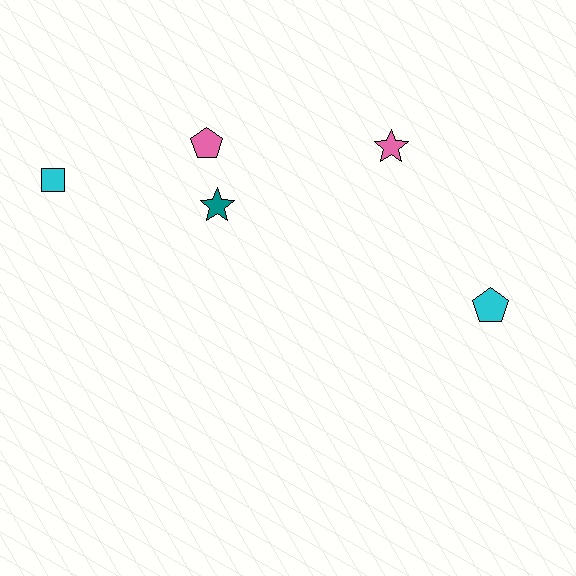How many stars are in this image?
There are 2 stars.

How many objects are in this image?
There are 5 objects.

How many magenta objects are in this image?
There are no magenta objects.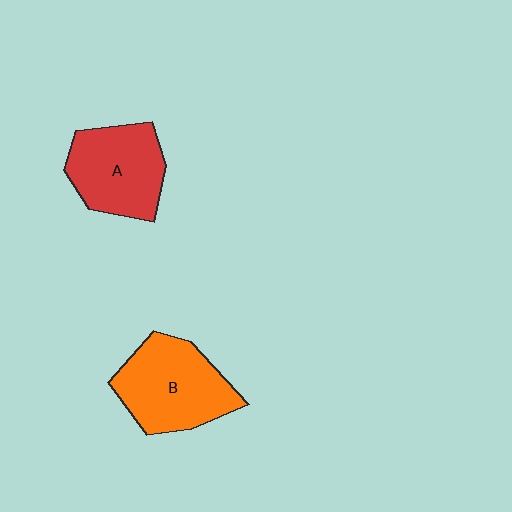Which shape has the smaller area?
Shape A (red).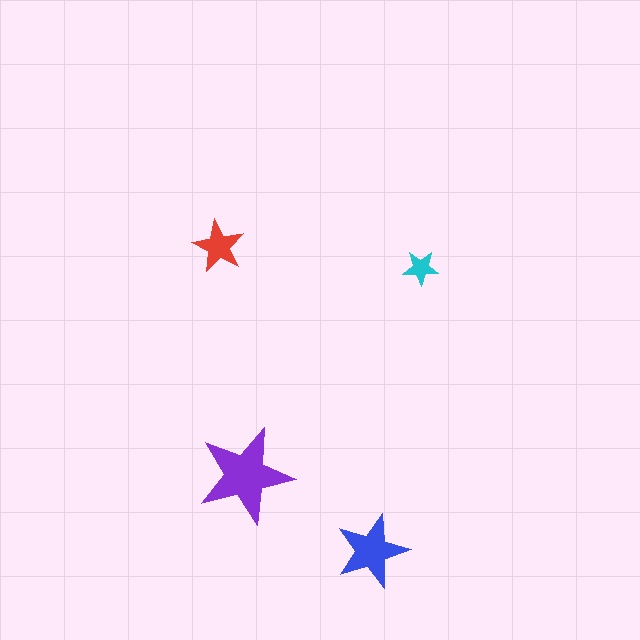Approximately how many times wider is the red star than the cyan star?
About 1.5 times wider.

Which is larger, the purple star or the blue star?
The purple one.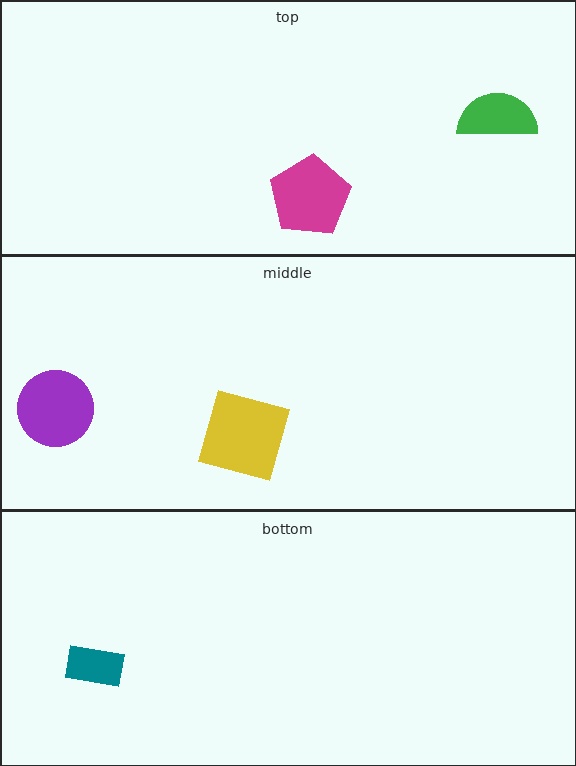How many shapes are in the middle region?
2.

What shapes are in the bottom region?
The teal rectangle.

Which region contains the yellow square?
The middle region.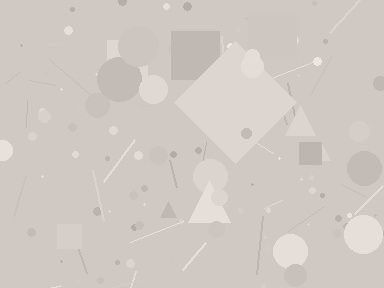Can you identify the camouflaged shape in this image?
The camouflaged shape is a diamond.